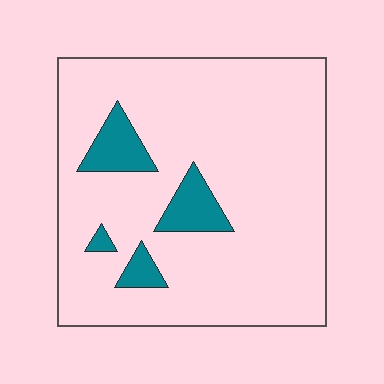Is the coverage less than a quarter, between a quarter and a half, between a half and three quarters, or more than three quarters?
Less than a quarter.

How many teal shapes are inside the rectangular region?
4.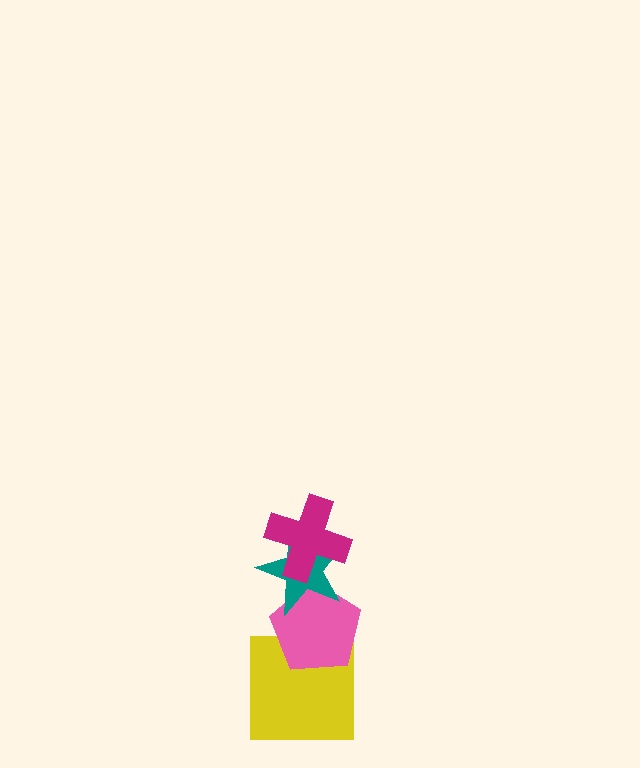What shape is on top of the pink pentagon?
The teal star is on top of the pink pentagon.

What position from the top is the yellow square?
The yellow square is 4th from the top.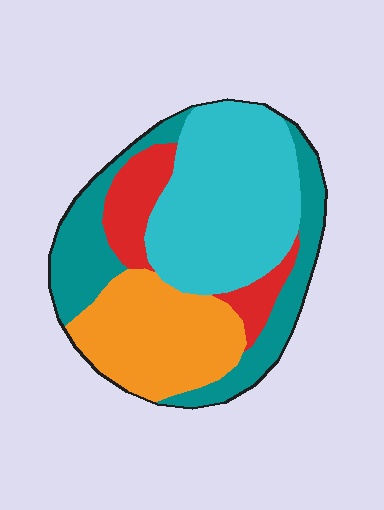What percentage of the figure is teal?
Teal covers 26% of the figure.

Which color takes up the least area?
Red, at roughly 15%.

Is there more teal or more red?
Teal.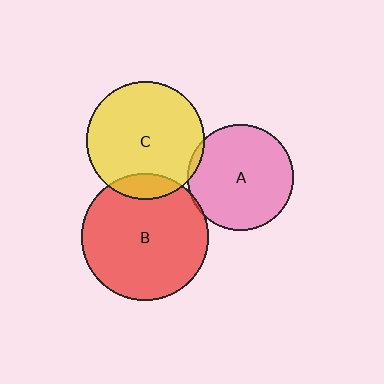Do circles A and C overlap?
Yes.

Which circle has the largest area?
Circle B (red).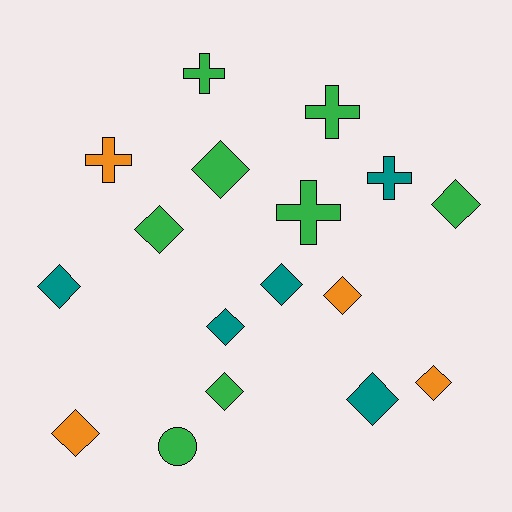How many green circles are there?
There is 1 green circle.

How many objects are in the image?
There are 17 objects.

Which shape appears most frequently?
Diamond, with 11 objects.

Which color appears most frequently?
Green, with 8 objects.